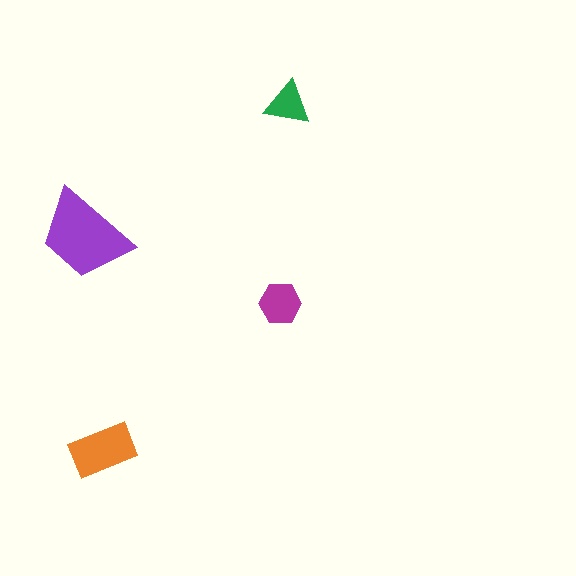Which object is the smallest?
The green triangle.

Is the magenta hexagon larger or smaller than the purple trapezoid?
Smaller.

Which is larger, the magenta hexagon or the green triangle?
The magenta hexagon.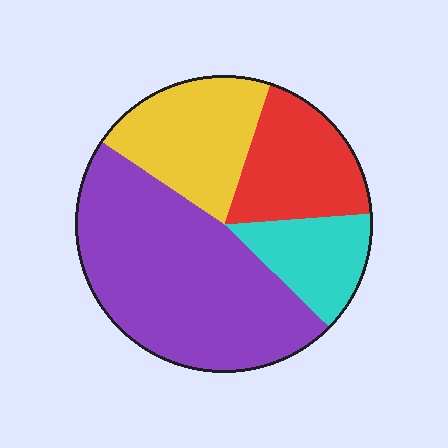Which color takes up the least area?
Cyan, at roughly 15%.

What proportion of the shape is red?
Red takes up between a sixth and a third of the shape.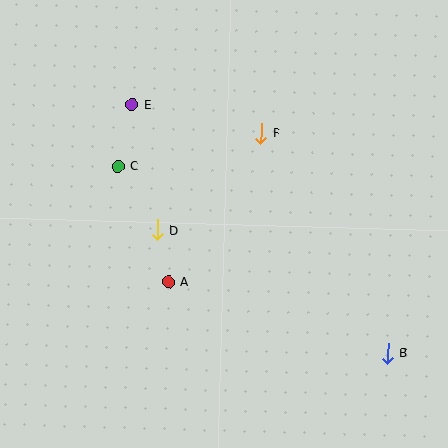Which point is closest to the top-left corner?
Point E is closest to the top-left corner.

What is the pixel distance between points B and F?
The distance between B and F is 254 pixels.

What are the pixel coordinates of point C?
Point C is at (118, 166).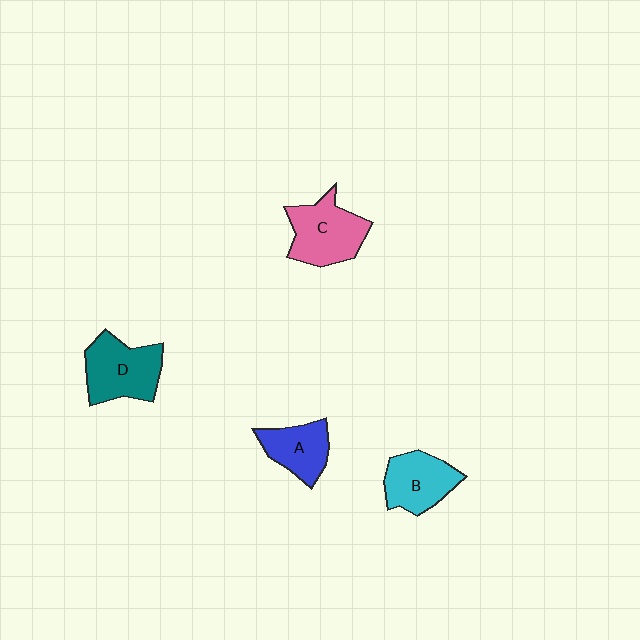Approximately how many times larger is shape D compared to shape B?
Approximately 1.2 times.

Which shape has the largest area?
Shape D (teal).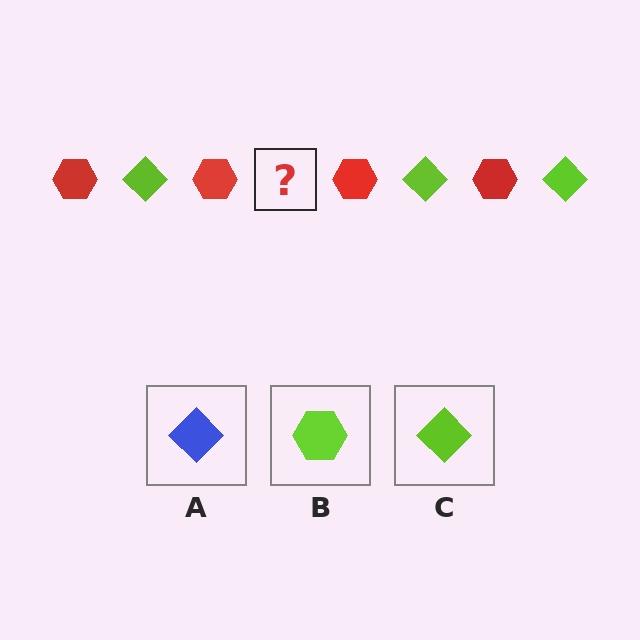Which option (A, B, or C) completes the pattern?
C.